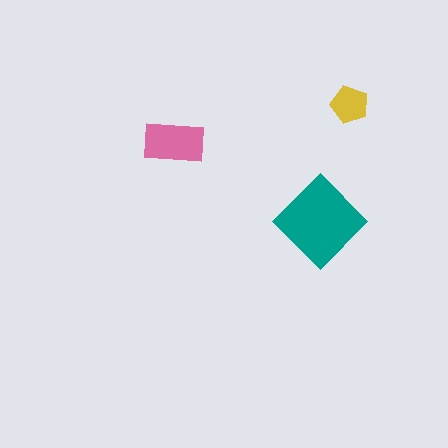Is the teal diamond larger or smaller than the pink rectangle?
Larger.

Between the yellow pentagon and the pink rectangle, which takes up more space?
The pink rectangle.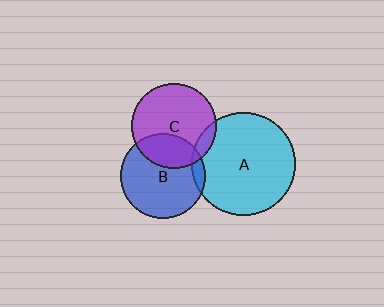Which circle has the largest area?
Circle A (cyan).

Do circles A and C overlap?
Yes.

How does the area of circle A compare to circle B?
Approximately 1.5 times.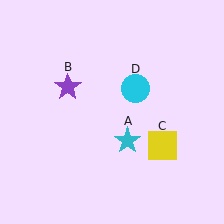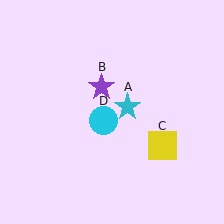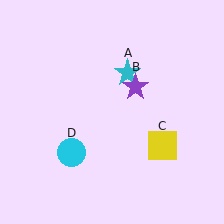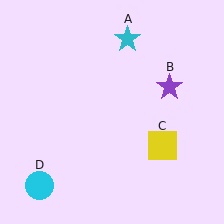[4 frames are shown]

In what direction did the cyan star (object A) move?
The cyan star (object A) moved up.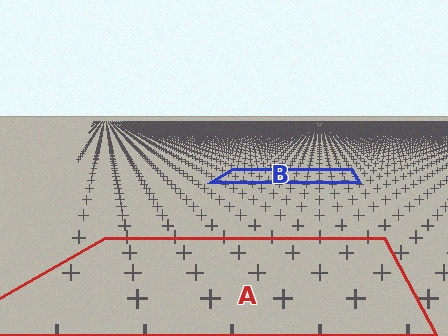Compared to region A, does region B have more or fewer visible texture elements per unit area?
Region B has more texture elements per unit area — they are packed more densely because it is farther away.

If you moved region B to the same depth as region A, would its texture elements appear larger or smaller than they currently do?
They would appear larger. At a closer depth, the same texture elements are projected at a bigger on-screen size.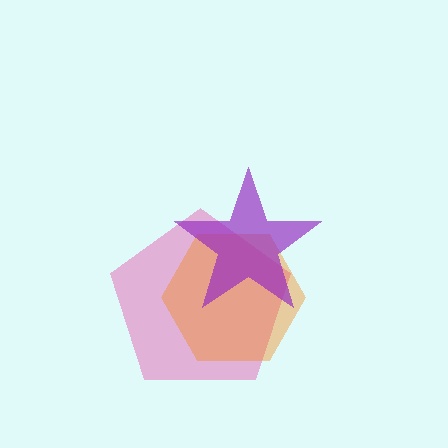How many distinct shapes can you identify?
There are 3 distinct shapes: a pink pentagon, an orange hexagon, a purple star.